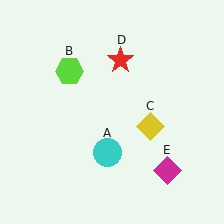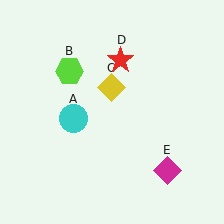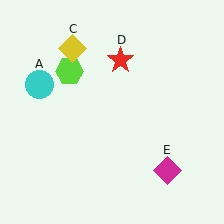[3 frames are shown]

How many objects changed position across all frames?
2 objects changed position: cyan circle (object A), yellow diamond (object C).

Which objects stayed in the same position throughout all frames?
Lime hexagon (object B) and red star (object D) and magenta diamond (object E) remained stationary.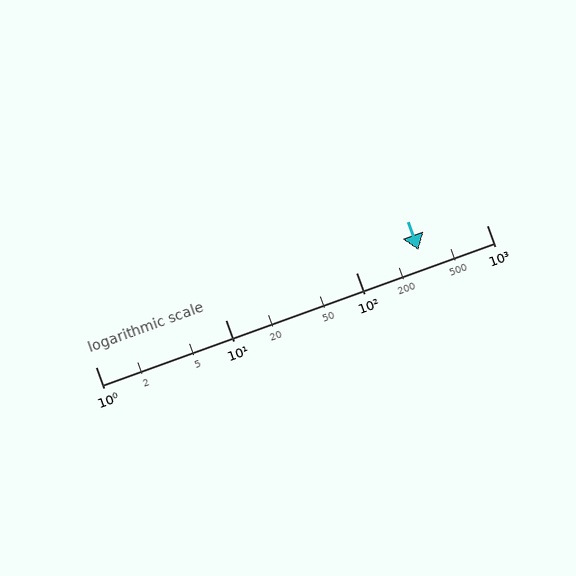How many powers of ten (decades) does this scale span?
The scale spans 3 decades, from 1 to 1000.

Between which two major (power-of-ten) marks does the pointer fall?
The pointer is between 100 and 1000.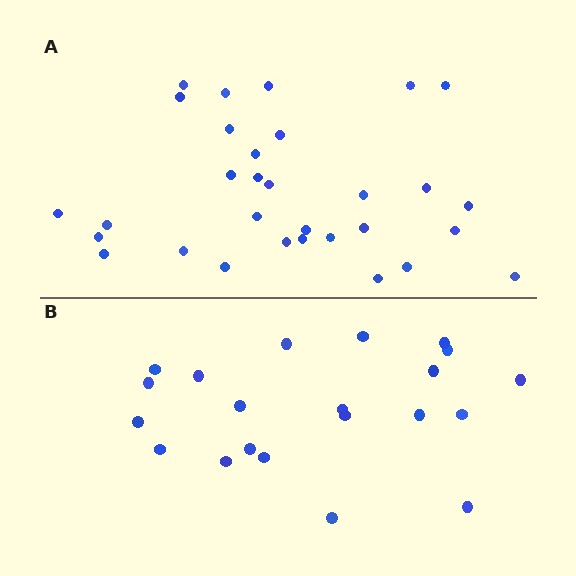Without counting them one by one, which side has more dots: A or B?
Region A (the top region) has more dots.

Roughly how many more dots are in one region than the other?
Region A has roughly 10 or so more dots than region B.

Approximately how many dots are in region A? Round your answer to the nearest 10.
About 30 dots. (The exact count is 31, which rounds to 30.)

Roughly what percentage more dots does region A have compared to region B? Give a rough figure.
About 50% more.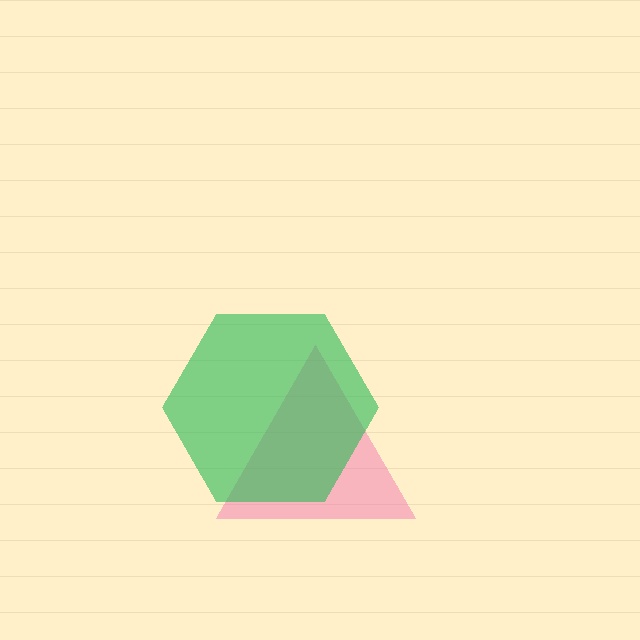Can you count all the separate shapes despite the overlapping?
Yes, there are 2 separate shapes.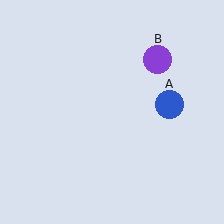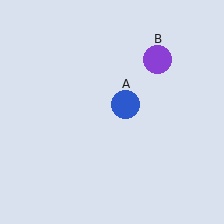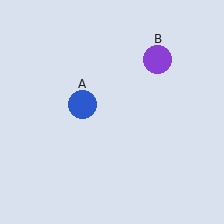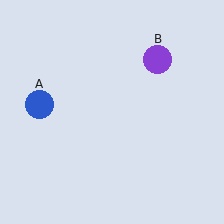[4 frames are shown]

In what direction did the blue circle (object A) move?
The blue circle (object A) moved left.